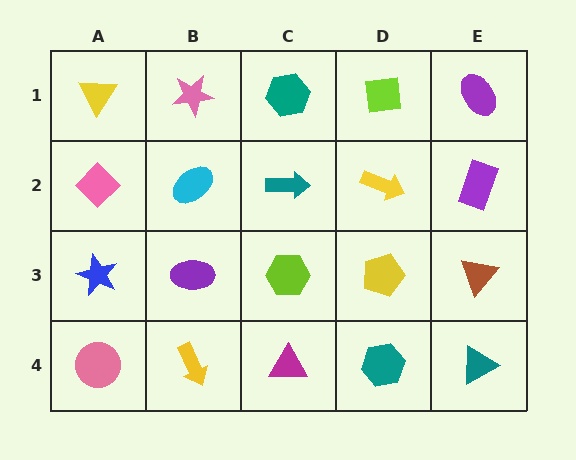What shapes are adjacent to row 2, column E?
A purple ellipse (row 1, column E), a brown triangle (row 3, column E), a yellow arrow (row 2, column D).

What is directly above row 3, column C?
A teal arrow.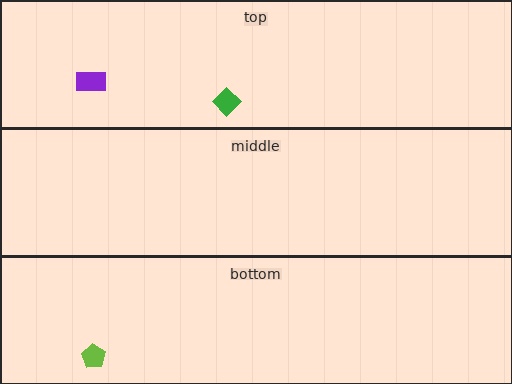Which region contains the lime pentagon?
The bottom region.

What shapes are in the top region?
The green diamond, the purple rectangle.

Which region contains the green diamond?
The top region.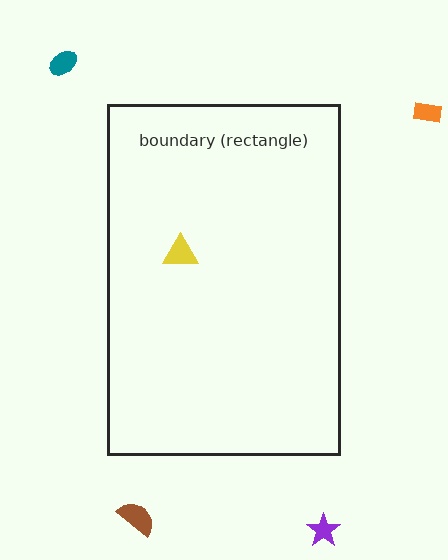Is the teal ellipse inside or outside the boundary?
Outside.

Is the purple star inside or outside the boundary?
Outside.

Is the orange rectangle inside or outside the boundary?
Outside.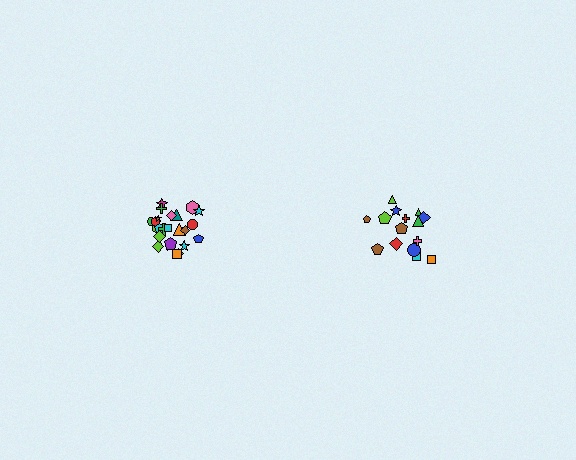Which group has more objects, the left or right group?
The left group.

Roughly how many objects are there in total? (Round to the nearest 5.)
Roughly 40 objects in total.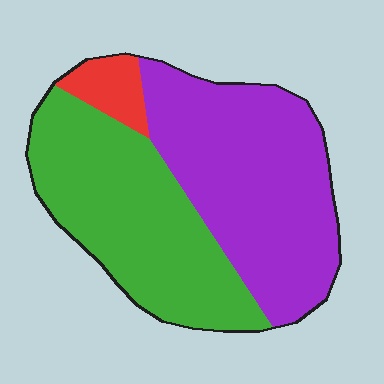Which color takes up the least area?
Red, at roughly 5%.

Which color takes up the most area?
Purple, at roughly 50%.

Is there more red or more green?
Green.